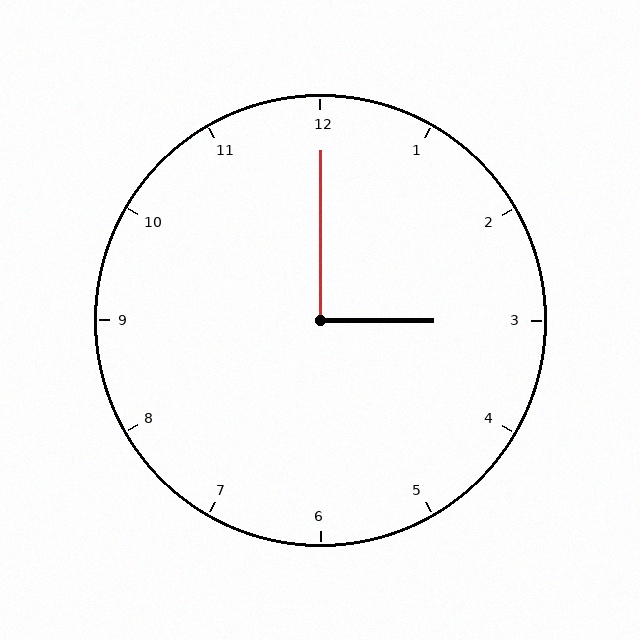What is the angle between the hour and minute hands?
Approximately 90 degrees.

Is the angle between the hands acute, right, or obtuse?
It is right.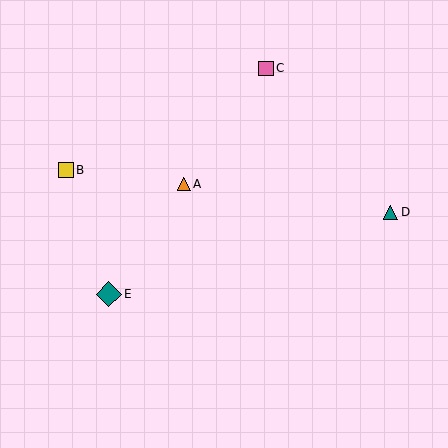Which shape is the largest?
The teal diamond (labeled E) is the largest.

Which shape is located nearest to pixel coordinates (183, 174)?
The orange triangle (labeled A) at (184, 184) is nearest to that location.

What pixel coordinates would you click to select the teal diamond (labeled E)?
Click at (109, 294) to select the teal diamond E.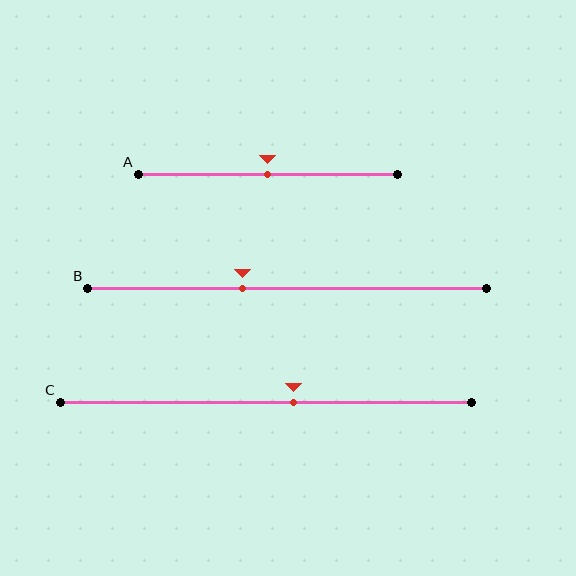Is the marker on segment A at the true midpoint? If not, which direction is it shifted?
Yes, the marker on segment A is at the true midpoint.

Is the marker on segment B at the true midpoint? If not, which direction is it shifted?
No, the marker on segment B is shifted to the left by about 11% of the segment length.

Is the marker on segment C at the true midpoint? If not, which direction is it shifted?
No, the marker on segment C is shifted to the right by about 7% of the segment length.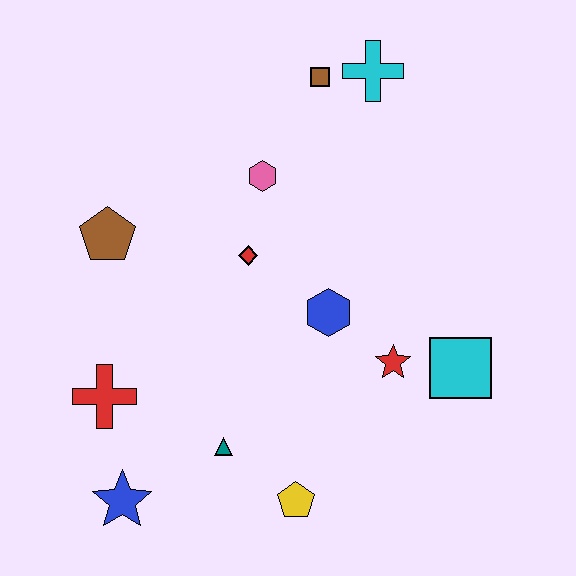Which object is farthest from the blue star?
The cyan cross is farthest from the blue star.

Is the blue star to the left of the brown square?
Yes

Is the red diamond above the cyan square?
Yes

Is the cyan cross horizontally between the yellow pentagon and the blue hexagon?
No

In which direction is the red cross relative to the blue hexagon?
The red cross is to the left of the blue hexagon.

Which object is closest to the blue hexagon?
The red star is closest to the blue hexagon.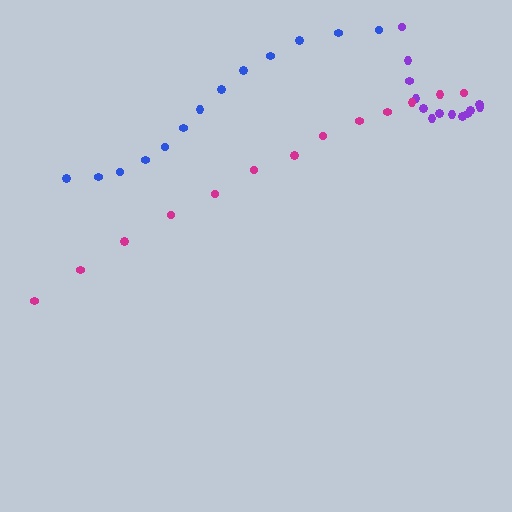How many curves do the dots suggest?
There are 3 distinct paths.